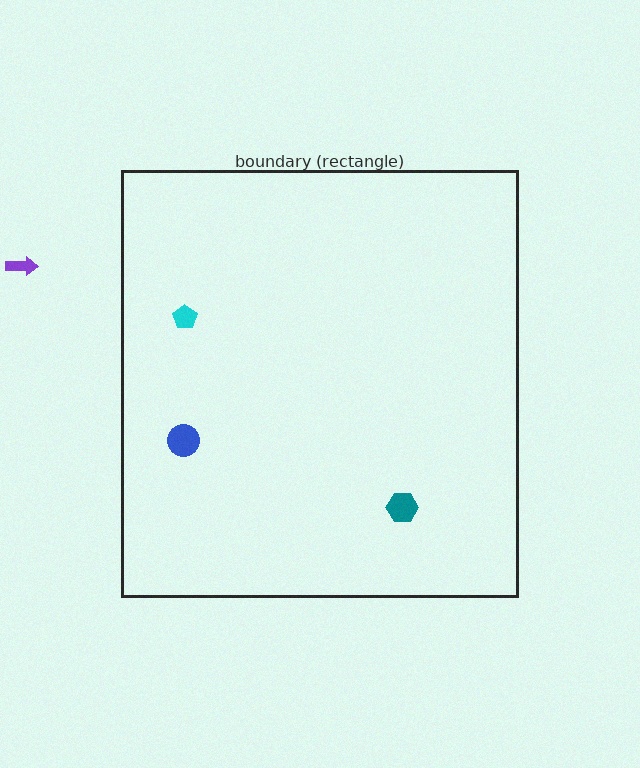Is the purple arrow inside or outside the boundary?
Outside.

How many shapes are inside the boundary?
3 inside, 1 outside.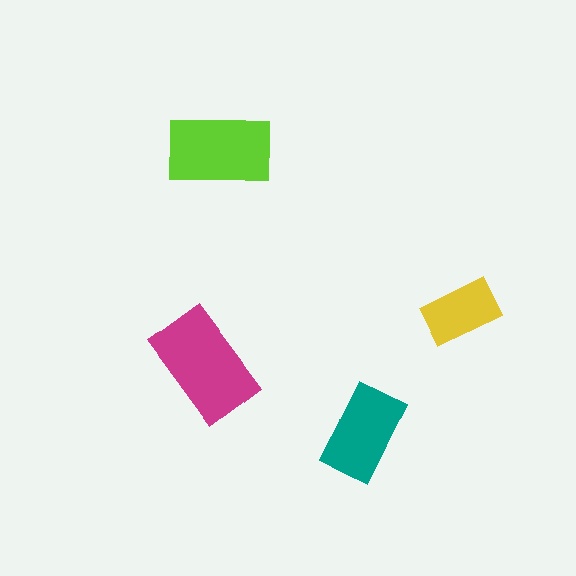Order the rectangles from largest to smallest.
the magenta one, the lime one, the teal one, the yellow one.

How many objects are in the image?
There are 4 objects in the image.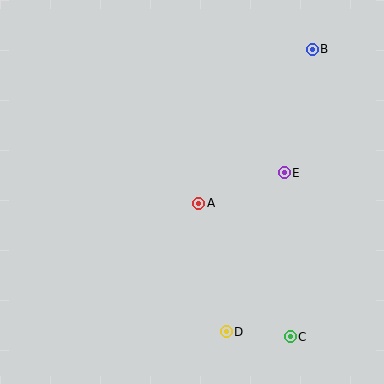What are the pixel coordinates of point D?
Point D is at (226, 332).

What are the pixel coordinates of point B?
Point B is at (312, 49).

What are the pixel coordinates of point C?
Point C is at (290, 337).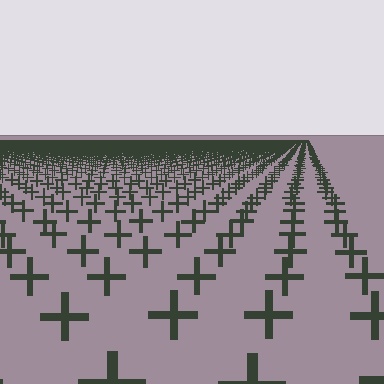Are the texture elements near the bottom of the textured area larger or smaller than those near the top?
Larger. Near the bottom, elements are closer to the viewer and appear at a bigger on-screen size.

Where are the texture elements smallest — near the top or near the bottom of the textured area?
Near the top.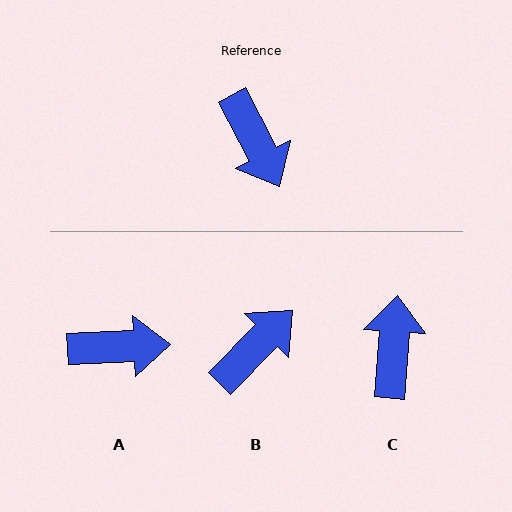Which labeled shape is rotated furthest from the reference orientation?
C, about 148 degrees away.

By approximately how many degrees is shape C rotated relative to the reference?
Approximately 148 degrees counter-clockwise.